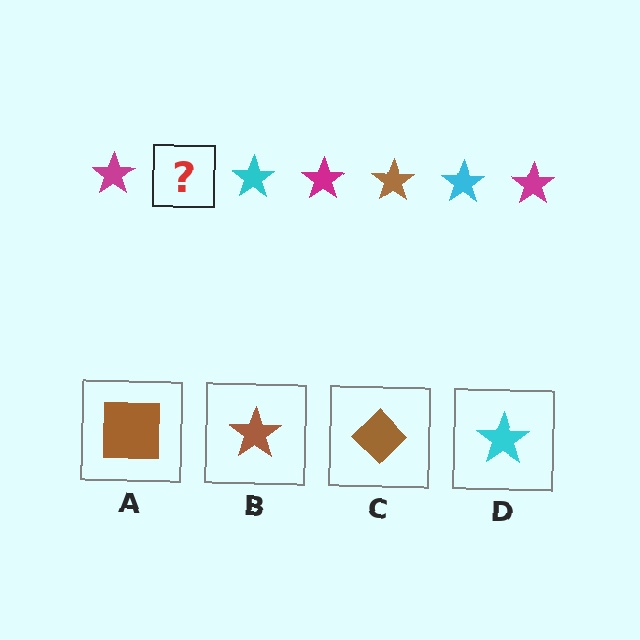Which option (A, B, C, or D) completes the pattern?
B.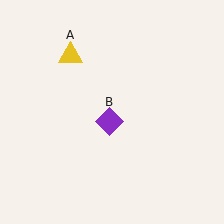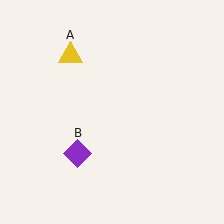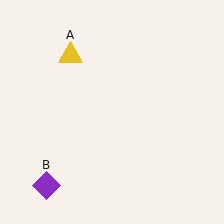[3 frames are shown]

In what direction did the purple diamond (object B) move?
The purple diamond (object B) moved down and to the left.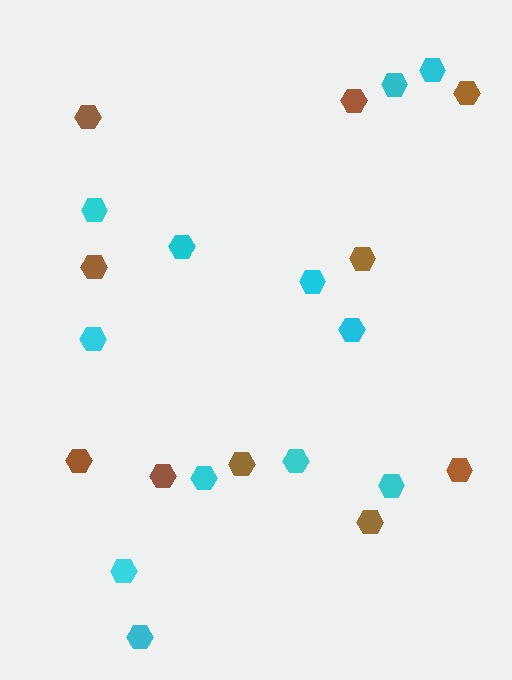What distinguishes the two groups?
There are 2 groups: one group of brown hexagons (10) and one group of cyan hexagons (12).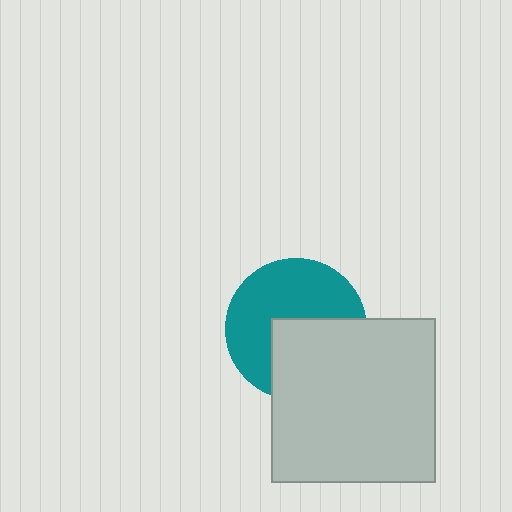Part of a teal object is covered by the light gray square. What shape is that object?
It is a circle.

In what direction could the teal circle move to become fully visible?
The teal circle could move toward the upper-left. That would shift it out from behind the light gray square entirely.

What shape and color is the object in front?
The object in front is a light gray square.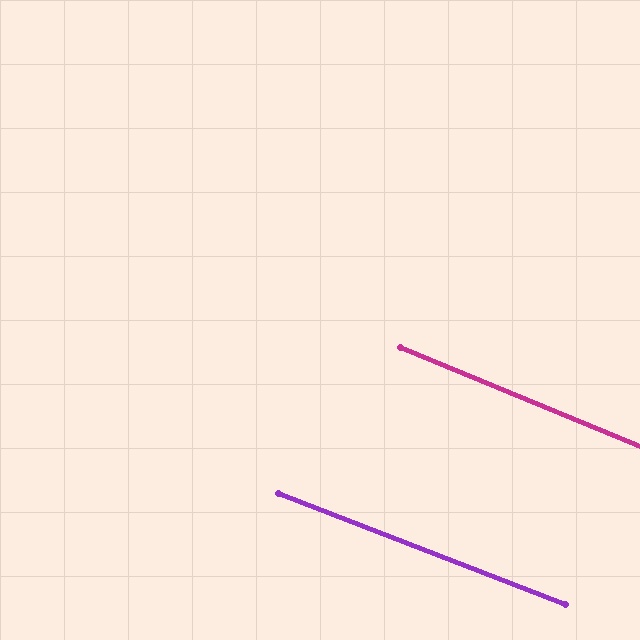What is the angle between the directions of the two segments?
Approximately 1 degree.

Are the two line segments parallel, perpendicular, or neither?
Parallel — their directions differ by only 1.3°.